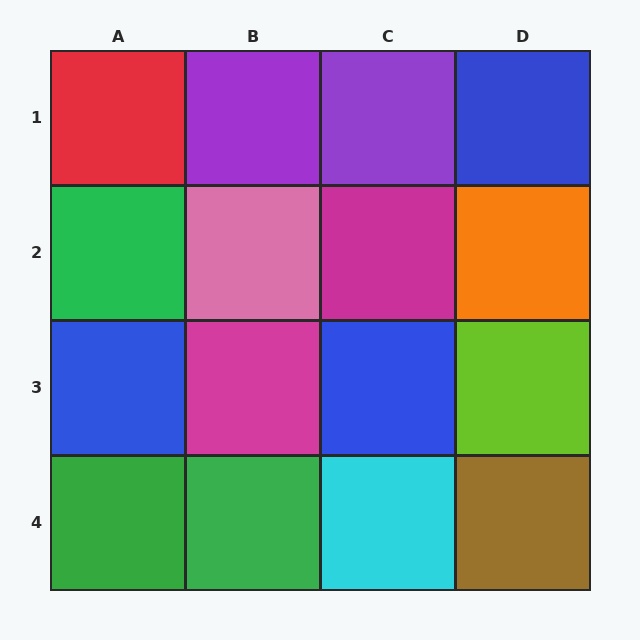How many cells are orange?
1 cell is orange.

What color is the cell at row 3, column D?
Lime.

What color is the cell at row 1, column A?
Red.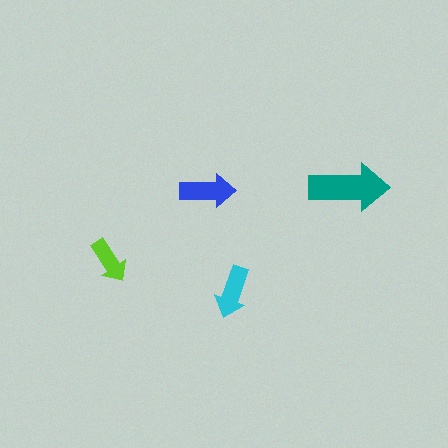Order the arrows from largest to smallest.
the teal one, the blue one, the cyan one, the lime one.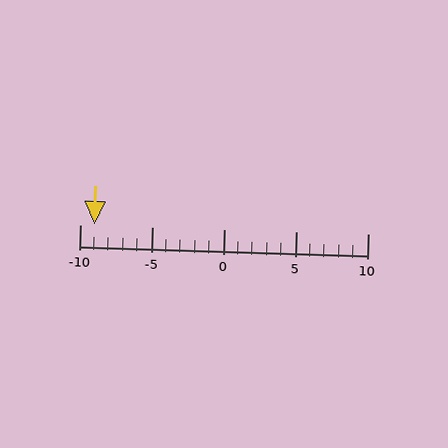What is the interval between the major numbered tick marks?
The major tick marks are spaced 5 units apart.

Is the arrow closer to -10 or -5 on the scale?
The arrow is closer to -10.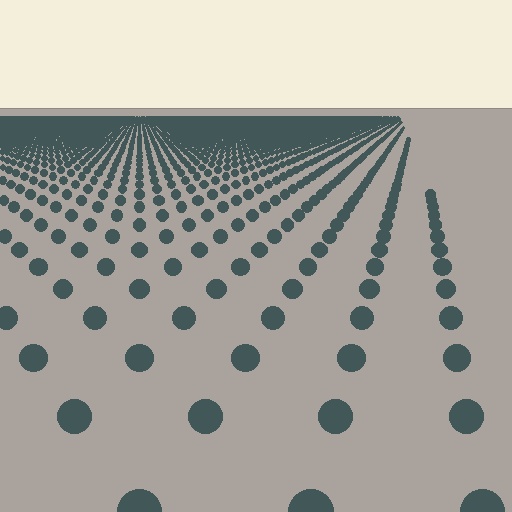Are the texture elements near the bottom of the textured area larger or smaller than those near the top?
Larger. Near the bottom, elements are closer to the viewer and appear at a bigger on-screen size.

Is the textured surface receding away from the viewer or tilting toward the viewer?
The surface is receding away from the viewer. Texture elements get smaller and denser toward the top.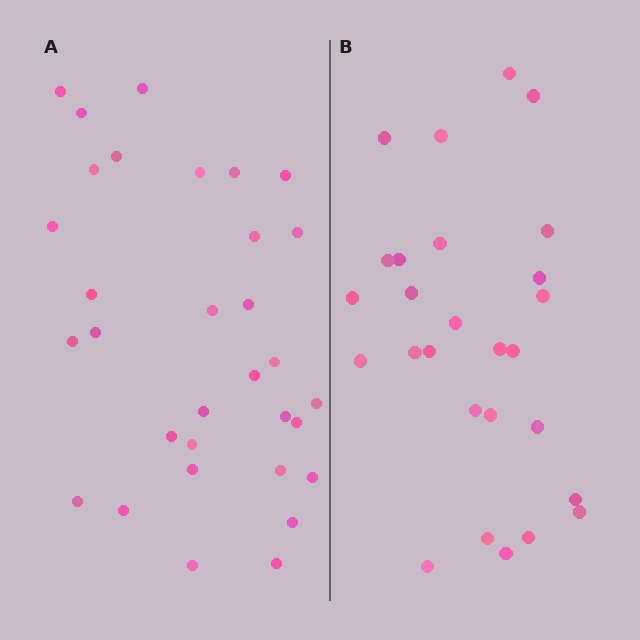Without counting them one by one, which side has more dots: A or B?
Region A (the left region) has more dots.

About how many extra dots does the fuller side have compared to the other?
Region A has about 5 more dots than region B.